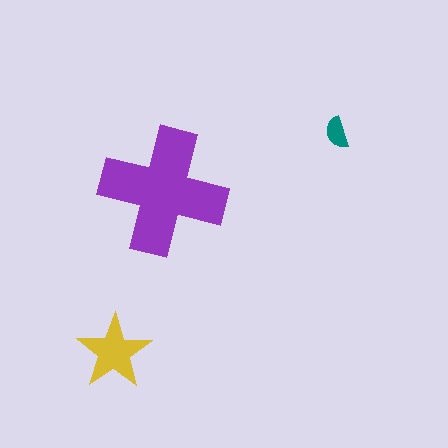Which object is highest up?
The teal semicircle is topmost.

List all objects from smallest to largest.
The teal semicircle, the yellow star, the purple cross.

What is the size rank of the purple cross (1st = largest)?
1st.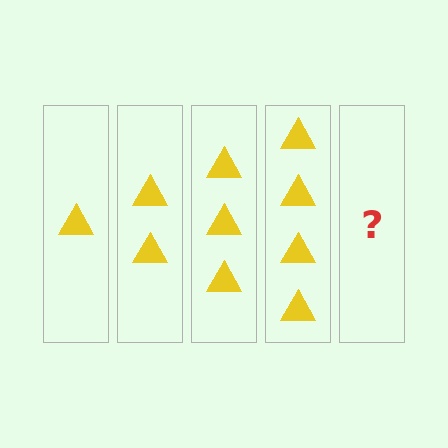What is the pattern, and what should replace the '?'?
The pattern is that each step adds one more triangle. The '?' should be 5 triangles.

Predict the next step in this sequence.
The next step is 5 triangles.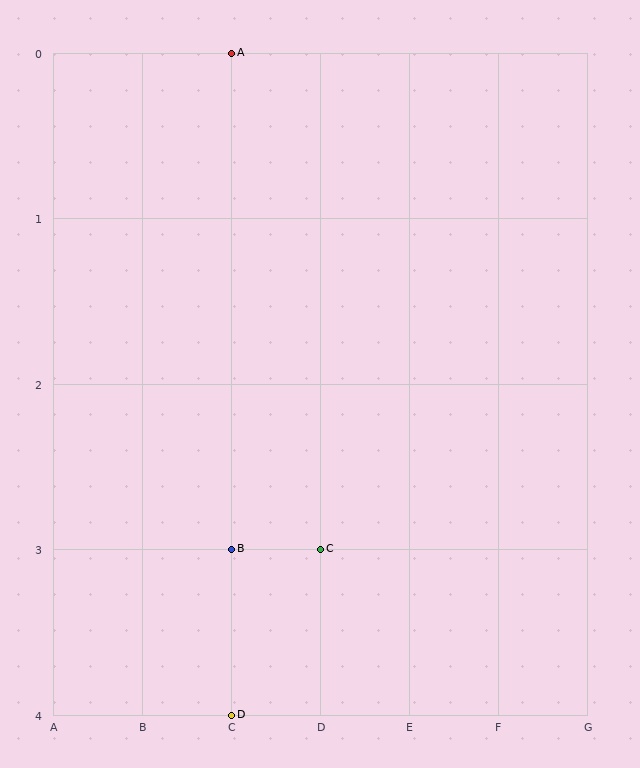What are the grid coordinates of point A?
Point A is at grid coordinates (C, 0).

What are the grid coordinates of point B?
Point B is at grid coordinates (C, 3).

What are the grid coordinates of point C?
Point C is at grid coordinates (D, 3).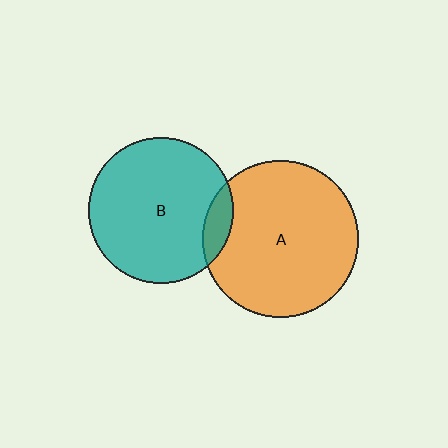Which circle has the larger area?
Circle A (orange).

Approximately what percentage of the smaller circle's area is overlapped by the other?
Approximately 10%.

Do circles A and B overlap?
Yes.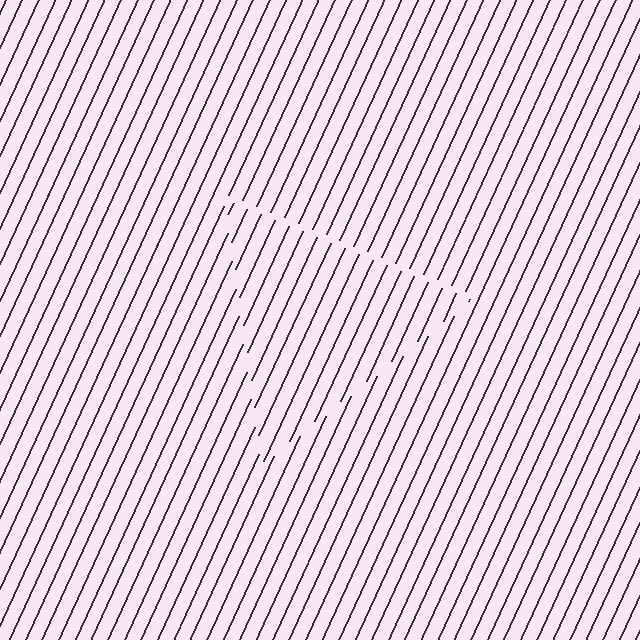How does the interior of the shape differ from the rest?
The interior of the shape contains the same grating, shifted by half a period — the contour is defined by the phase discontinuity where line-ends from the inner and outer gratings abut.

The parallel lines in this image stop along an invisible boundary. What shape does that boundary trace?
An illusory triangle. The interior of the shape contains the same grating, shifted by half a period — the contour is defined by the phase discontinuity where line-ends from the inner and outer gratings abut.